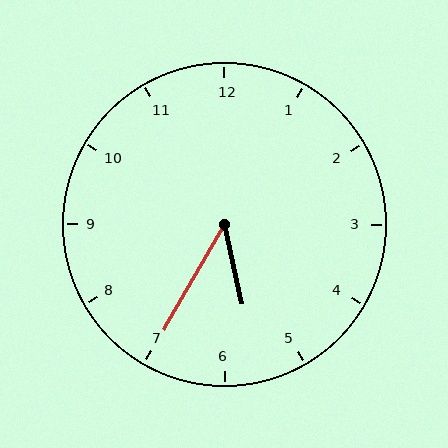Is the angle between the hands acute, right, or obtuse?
It is acute.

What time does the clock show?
5:35.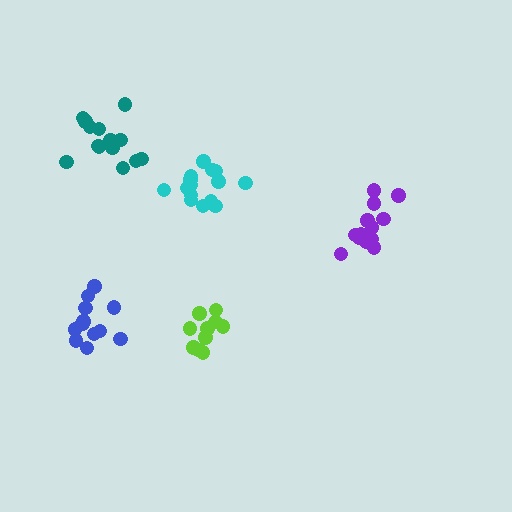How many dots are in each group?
Group 1: 15 dots, Group 2: 14 dots, Group 3: 14 dots, Group 4: 10 dots, Group 5: 12 dots (65 total).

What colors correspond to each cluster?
The clusters are colored: cyan, purple, teal, lime, blue.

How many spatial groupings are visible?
There are 5 spatial groupings.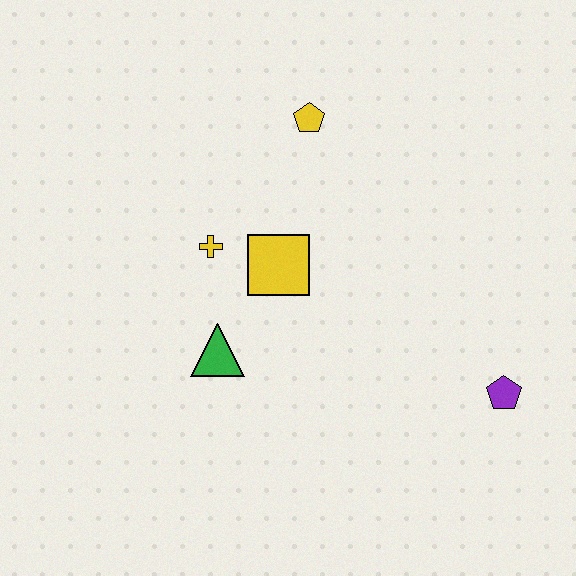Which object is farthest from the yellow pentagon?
The purple pentagon is farthest from the yellow pentagon.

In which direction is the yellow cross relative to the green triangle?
The yellow cross is above the green triangle.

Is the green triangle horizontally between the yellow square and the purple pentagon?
No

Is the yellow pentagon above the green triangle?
Yes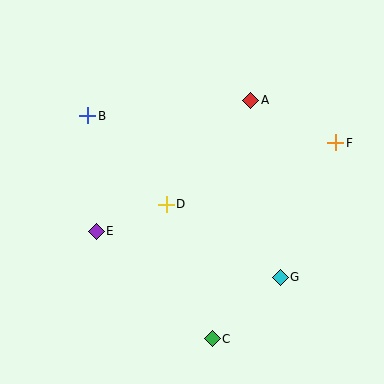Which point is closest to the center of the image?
Point D at (166, 204) is closest to the center.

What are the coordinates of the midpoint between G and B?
The midpoint between G and B is at (184, 196).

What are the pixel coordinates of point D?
Point D is at (166, 204).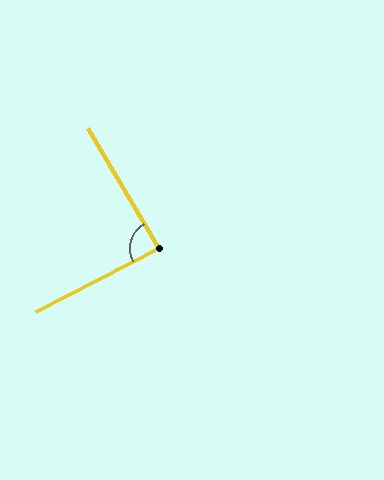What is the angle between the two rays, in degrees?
Approximately 87 degrees.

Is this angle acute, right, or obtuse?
It is approximately a right angle.